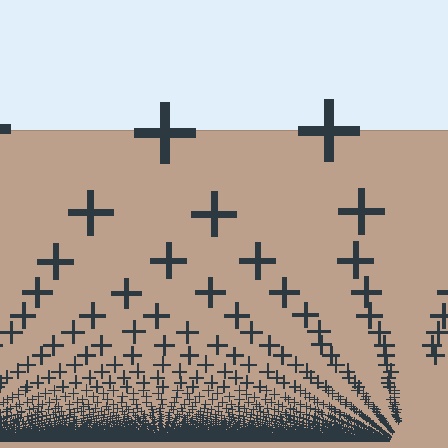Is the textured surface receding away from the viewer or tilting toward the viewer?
The surface appears to tilt toward the viewer. Texture elements get larger and sparser toward the top.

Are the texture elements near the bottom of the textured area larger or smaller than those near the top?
Smaller. The gradient is inverted — elements near the bottom are smaller and denser.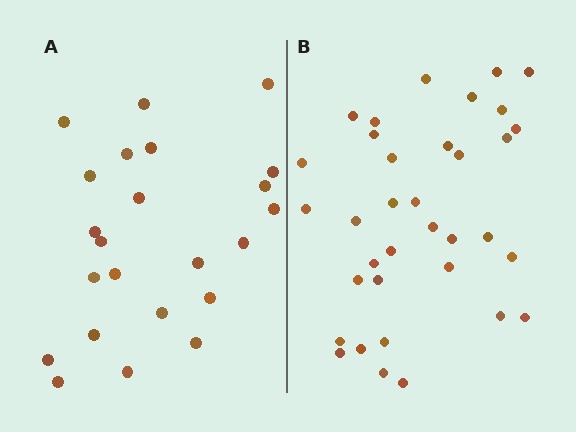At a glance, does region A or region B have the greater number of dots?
Region B (the right region) has more dots.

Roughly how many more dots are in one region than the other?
Region B has roughly 12 or so more dots than region A.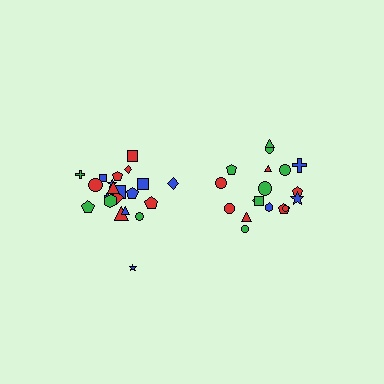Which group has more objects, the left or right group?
The left group.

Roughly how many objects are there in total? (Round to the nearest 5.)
Roughly 40 objects in total.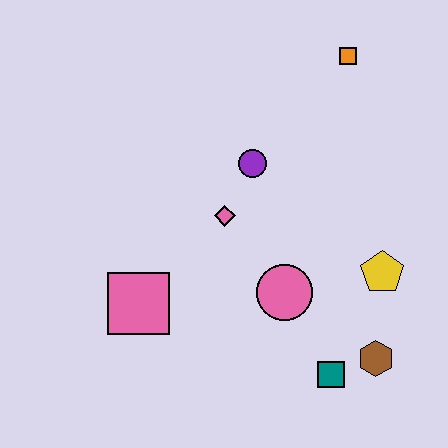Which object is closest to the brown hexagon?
The teal square is closest to the brown hexagon.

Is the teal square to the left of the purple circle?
No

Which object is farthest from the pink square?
The orange square is farthest from the pink square.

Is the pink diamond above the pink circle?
Yes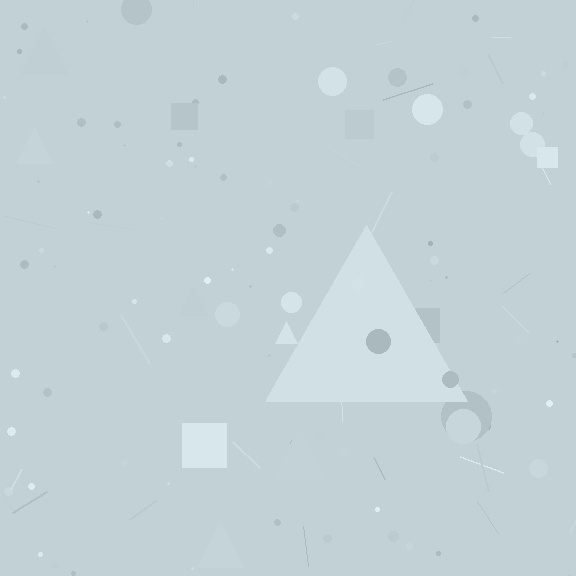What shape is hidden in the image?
A triangle is hidden in the image.